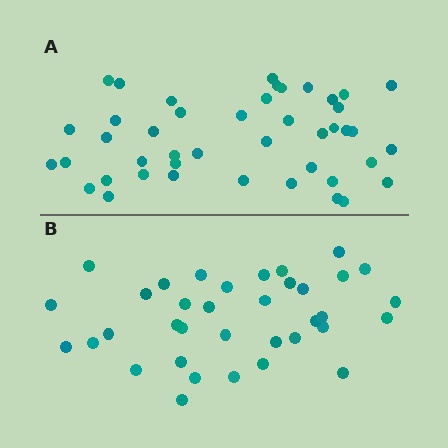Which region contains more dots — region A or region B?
Region A (the top region) has more dots.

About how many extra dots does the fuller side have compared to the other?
Region A has roughly 8 or so more dots than region B.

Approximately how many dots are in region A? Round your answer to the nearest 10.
About 40 dots. (The exact count is 44, which rounds to 40.)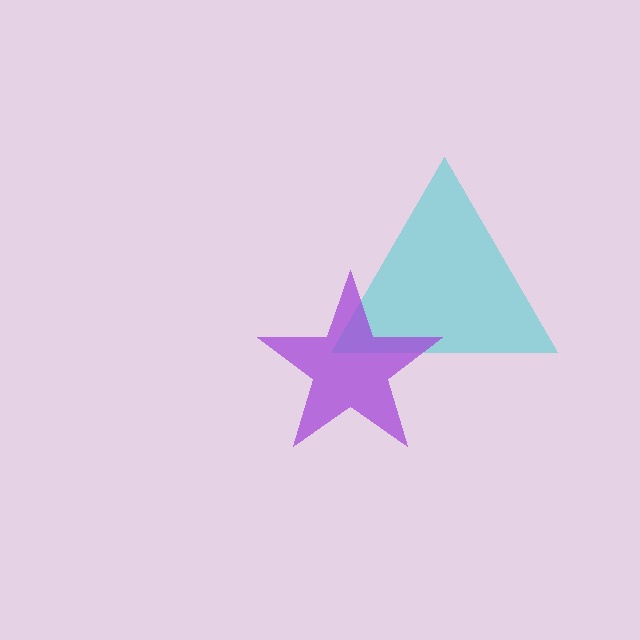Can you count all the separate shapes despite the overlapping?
Yes, there are 2 separate shapes.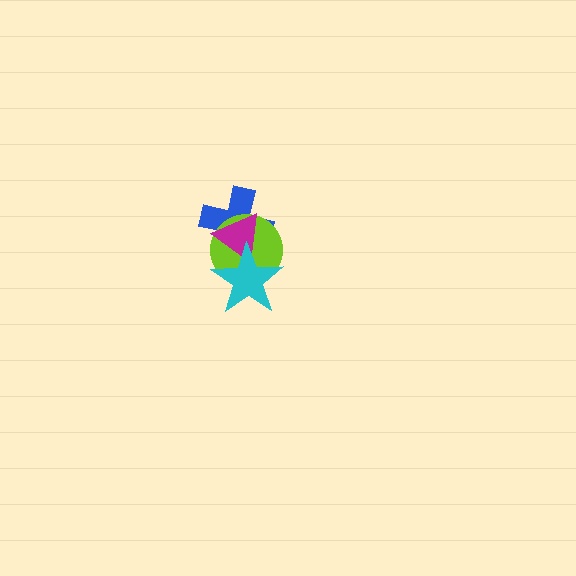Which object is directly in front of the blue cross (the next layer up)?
The lime circle is directly in front of the blue cross.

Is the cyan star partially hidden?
No, no other shape covers it.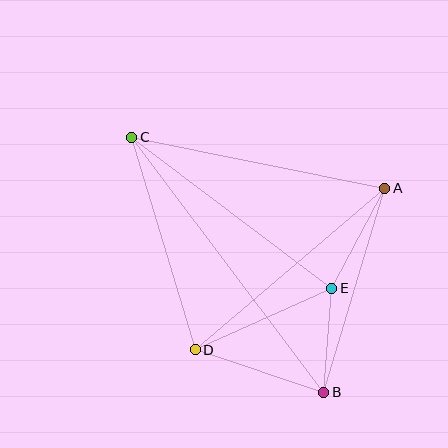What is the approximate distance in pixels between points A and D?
The distance between A and D is approximately 249 pixels.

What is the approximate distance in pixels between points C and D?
The distance between C and D is approximately 221 pixels.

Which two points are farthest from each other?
Points B and C are farthest from each other.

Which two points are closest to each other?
Points B and E are closest to each other.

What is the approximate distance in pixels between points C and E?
The distance between C and E is approximately 250 pixels.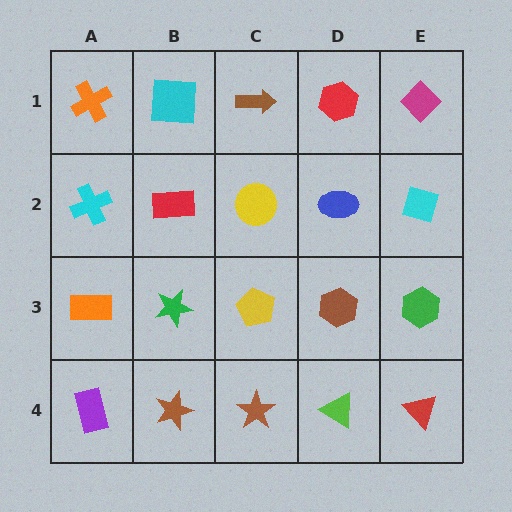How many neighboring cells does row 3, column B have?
4.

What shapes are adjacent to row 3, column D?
A blue ellipse (row 2, column D), a lime triangle (row 4, column D), a yellow pentagon (row 3, column C), a green hexagon (row 3, column E).